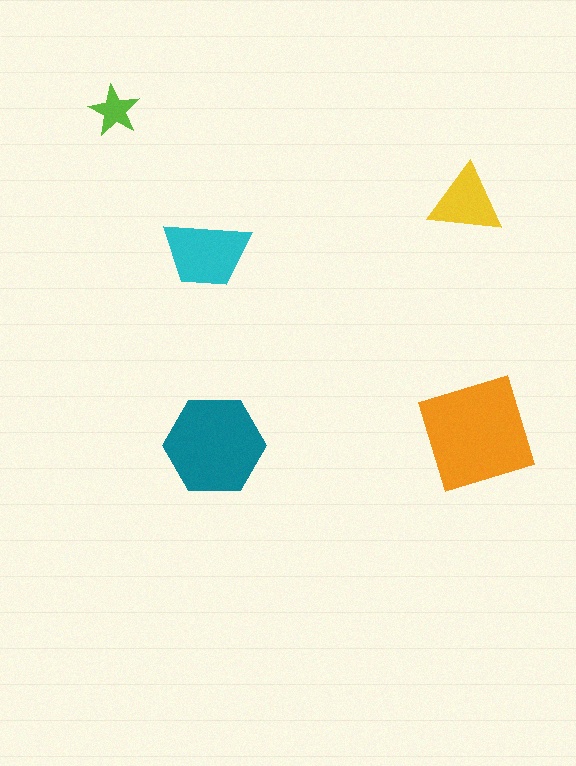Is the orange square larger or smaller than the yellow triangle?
Larger.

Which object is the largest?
The orange square.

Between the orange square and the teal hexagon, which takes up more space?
The orange square.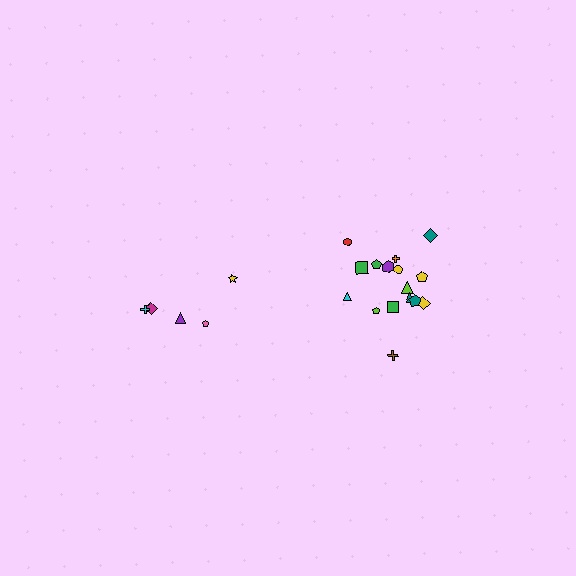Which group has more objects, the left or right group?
The right group.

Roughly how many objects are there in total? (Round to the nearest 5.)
Roughly 25 objects in total.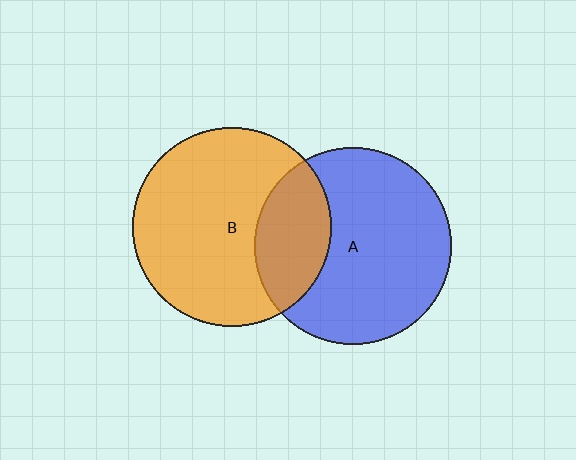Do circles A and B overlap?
Yes.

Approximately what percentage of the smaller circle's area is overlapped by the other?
Approximately 25%.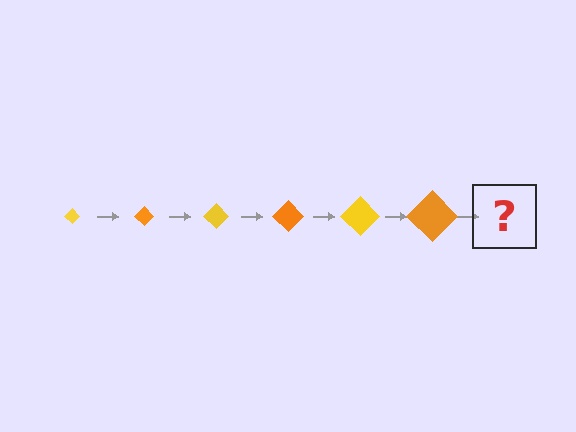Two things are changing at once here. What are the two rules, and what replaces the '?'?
The two rules are that the diamond grows larger each step and the color cycles through yellow and orange. The '?' should be a yellow diamond, larger than the previous one.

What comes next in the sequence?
The next element should be a yellow diamond, larger than the previous one.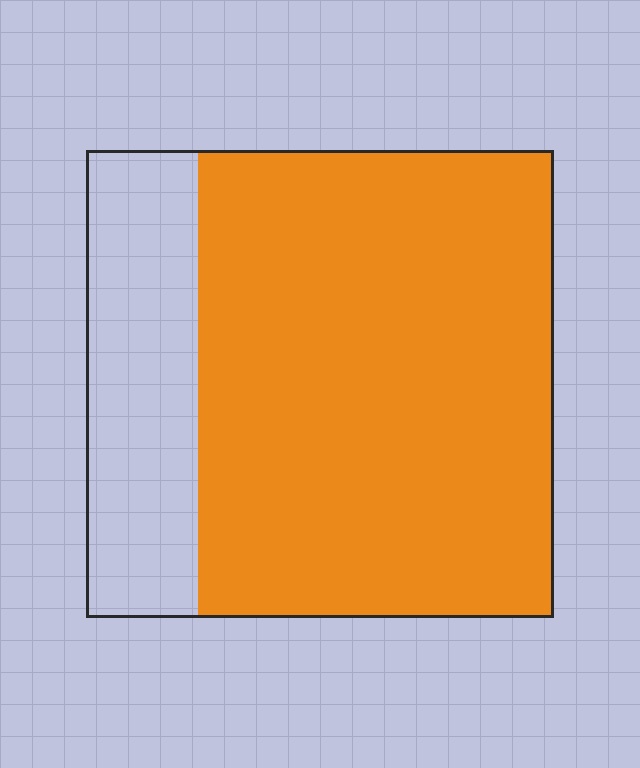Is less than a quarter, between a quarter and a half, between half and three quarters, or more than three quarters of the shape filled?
More than three quarters.